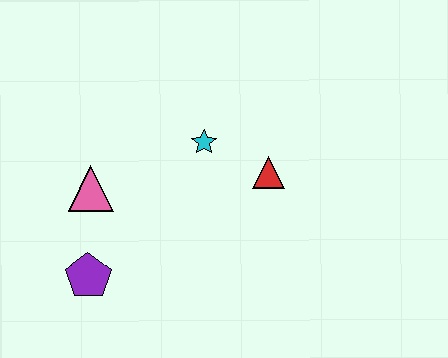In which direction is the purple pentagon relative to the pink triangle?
The purple pentagon is below the pink triangle.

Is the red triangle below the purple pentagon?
No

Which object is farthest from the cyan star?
The purple pentagon is farthest from the cyan star.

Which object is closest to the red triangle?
The cyan star is closest to the red triangle.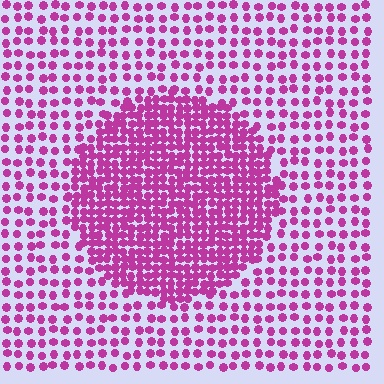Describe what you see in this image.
The image contains small magenta elements arranged at two different densities. A circle-shaped region is visible where the elements are more densely packed than the surrounding area.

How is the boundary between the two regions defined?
The boundary is defined by a change in element density (approximately 2.3x ratio). All elements are the same color, size, and shape.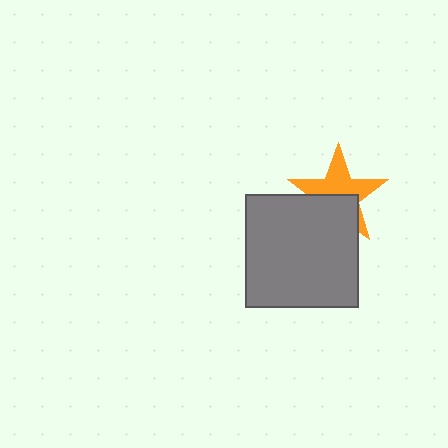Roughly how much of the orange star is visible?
About half of it is visible (roughly 55%).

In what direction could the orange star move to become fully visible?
The orange star could move up. That would shift it out from behind the gray square entirely.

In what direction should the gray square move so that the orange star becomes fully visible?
The gray square should move down. That is the shortest direction to clear the overlap and leave the orange star fully visible.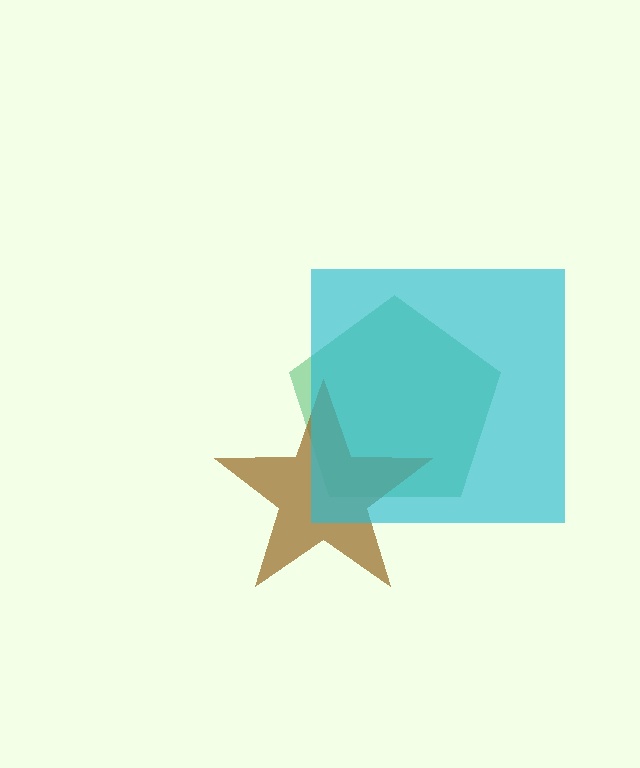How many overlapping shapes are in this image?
There are 3 overlapping shapes in the image.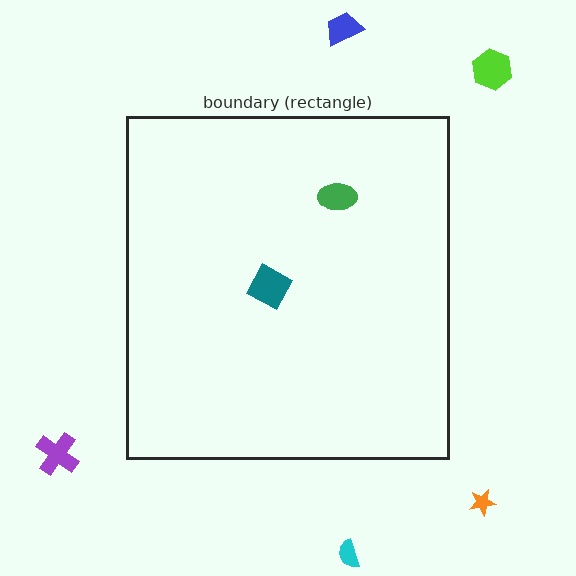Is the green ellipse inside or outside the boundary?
Inside.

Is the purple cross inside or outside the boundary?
Outside.